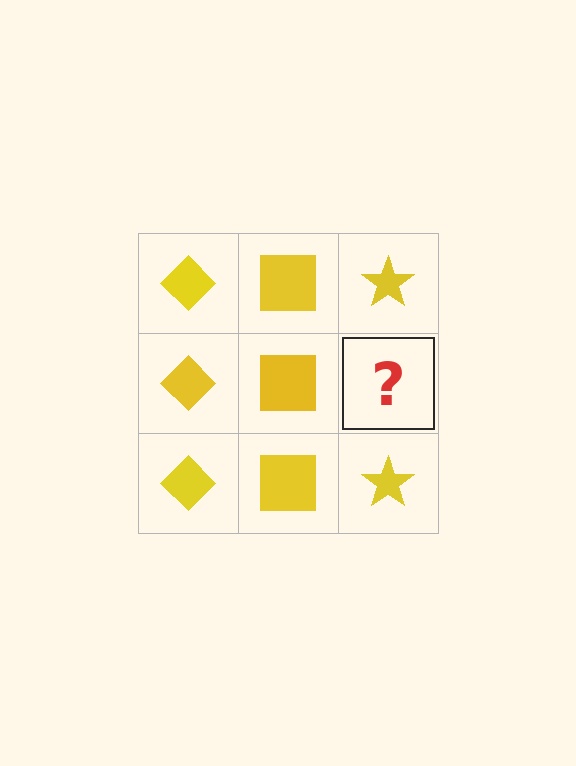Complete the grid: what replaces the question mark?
The question mark should be replaced with a yellow star.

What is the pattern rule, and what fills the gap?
The rule is that each column has a consistent shape. The gap should be filled with a yellow star.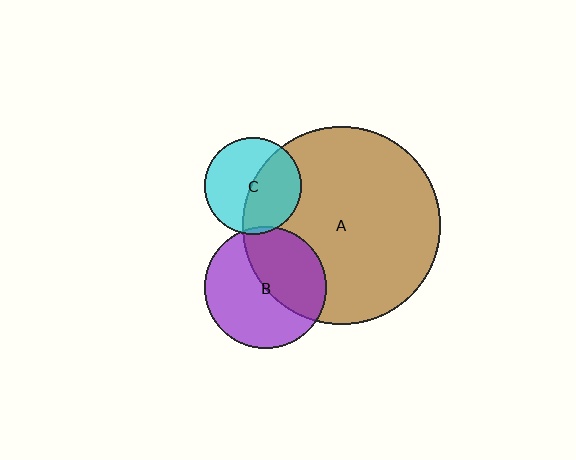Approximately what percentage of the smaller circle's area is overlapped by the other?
Approximately 45%.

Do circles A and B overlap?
Yes.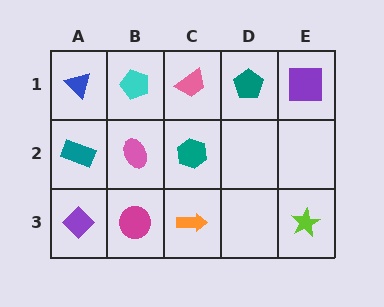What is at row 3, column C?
An orange arrow.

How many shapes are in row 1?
5 shapes.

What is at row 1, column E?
A purple square.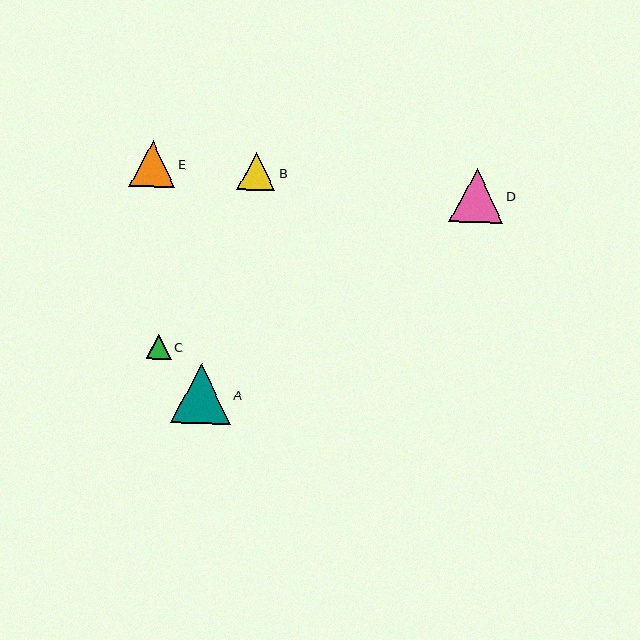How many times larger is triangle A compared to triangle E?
Triangle A is approximately 1.3 times the size of triangle E.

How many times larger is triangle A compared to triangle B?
Triangle A is approximately 1.6 times the size of triangle B.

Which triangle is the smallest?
Triangle C is the smallest with a size of approximately 25 pixels.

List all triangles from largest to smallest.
From largest to smallest: A, D, E, B, C.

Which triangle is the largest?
Triangle A is the largest with a size of approximately 60 pixels.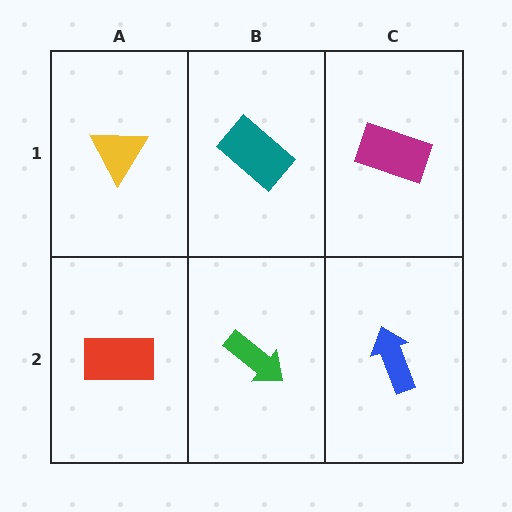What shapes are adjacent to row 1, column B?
A green arrow (row 2, column B), a yellow triangle (row 1, column A), a magenta rectangle (row 1, column C).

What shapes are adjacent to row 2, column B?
A teal rectangle (row 1, column B), a red rectangle (row 2, column A), a blue arrow (row 2, column C).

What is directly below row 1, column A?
A red rectangle.